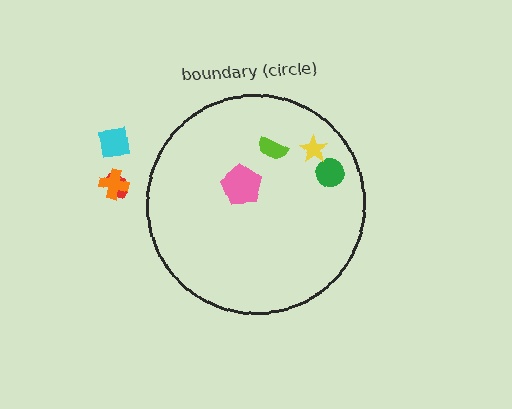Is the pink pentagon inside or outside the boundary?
Inside.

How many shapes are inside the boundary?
4 inside, 3 outside.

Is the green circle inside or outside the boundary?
Inside.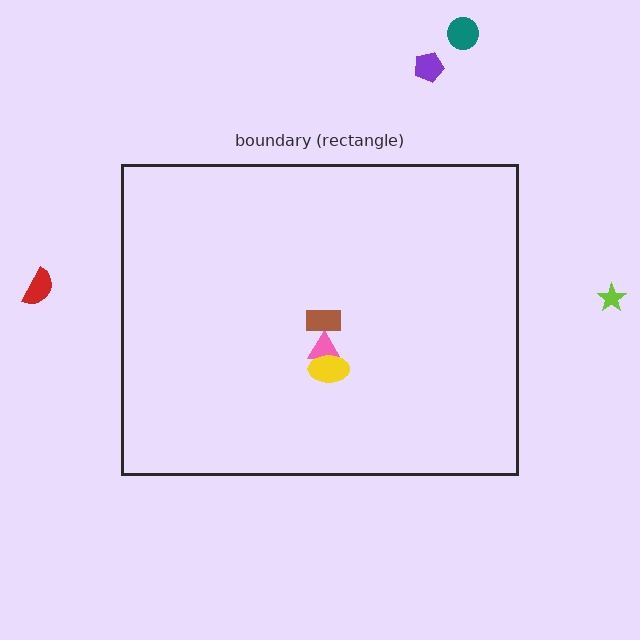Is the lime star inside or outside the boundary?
Outside.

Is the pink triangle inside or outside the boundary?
Inside.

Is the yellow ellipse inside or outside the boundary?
Inside.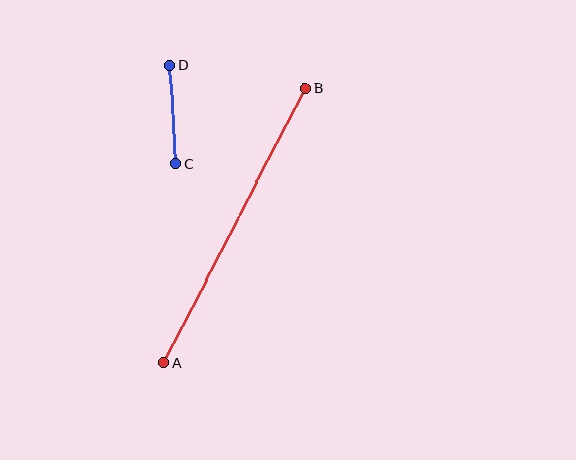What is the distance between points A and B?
The distance is approximately 309 pixels.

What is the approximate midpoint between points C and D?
The midpoint is at approximately (173, 115) pixels.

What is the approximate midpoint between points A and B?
The midpoint is at approximately (235, 225) pixels.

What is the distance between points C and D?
The distance is approximately 99 pixels.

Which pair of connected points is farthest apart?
Points A and B are farthest apart.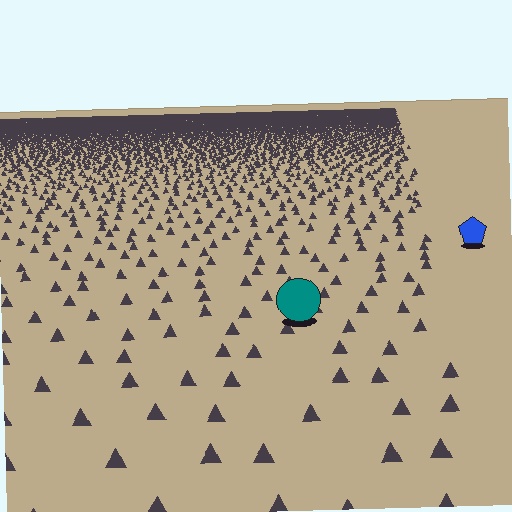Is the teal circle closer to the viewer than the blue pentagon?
Yes. The teal circle is closer — you can tell from the texture gradient: the ground texture is coarser near it.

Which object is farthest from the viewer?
The blue pentagon is farthest from the viewer. It appears smaller and the ground texture around it is denser.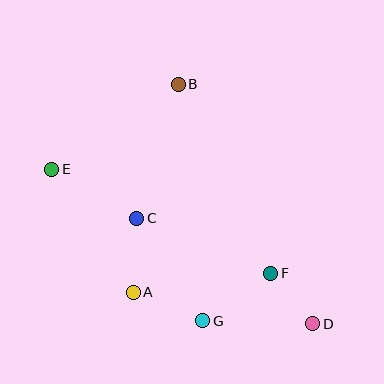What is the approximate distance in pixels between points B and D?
The distance between B and D is approximately 274 pixels.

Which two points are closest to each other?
Points D and F are closest to each other.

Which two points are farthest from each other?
Points D and E are farthest from each other.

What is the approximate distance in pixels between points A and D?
The distance between A and D is approximately 182 pixels.